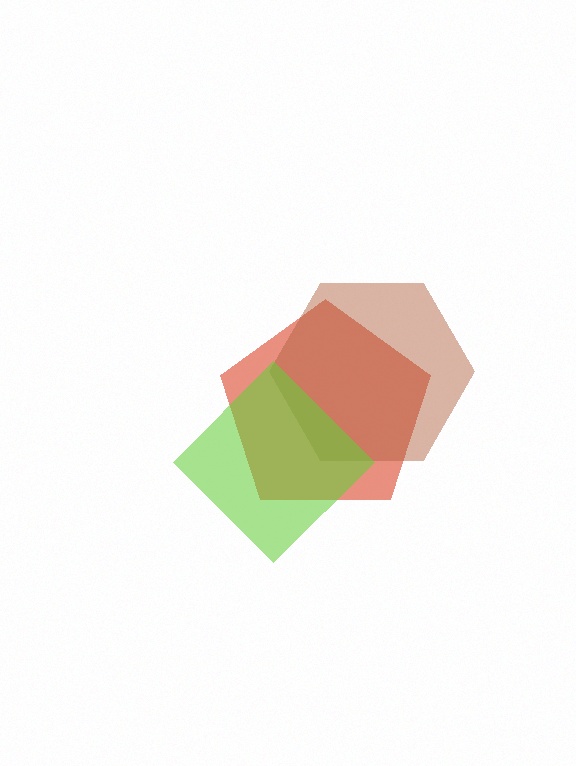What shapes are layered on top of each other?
The layered shapes are: a red pentagon, a brown hexagon, a lime diamond.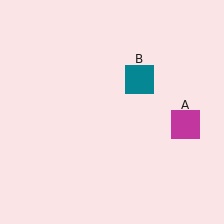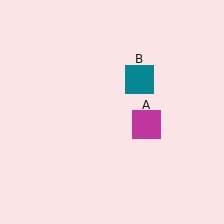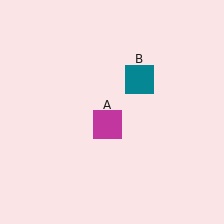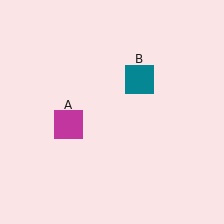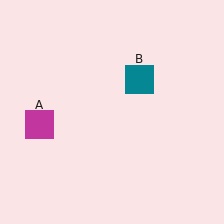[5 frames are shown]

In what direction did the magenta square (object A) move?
The magenta square (object A) moved left.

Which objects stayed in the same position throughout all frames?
Teal square (object B) remained stationary.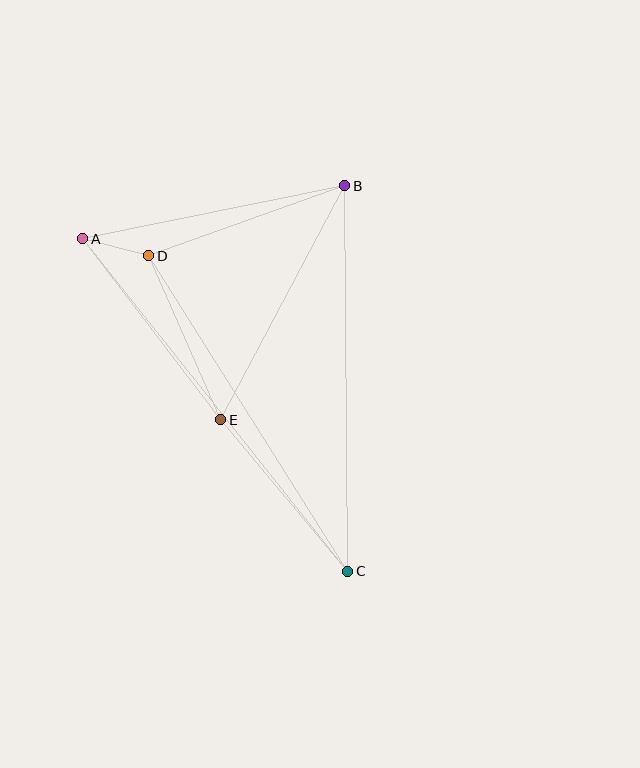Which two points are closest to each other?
Points A and D are closest to each other.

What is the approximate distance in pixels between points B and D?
The distance between B and D is approximately 208 pixels.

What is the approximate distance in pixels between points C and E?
The distance between C and E is approximately 198 pixels.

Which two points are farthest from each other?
Points A and C are farthest from each other.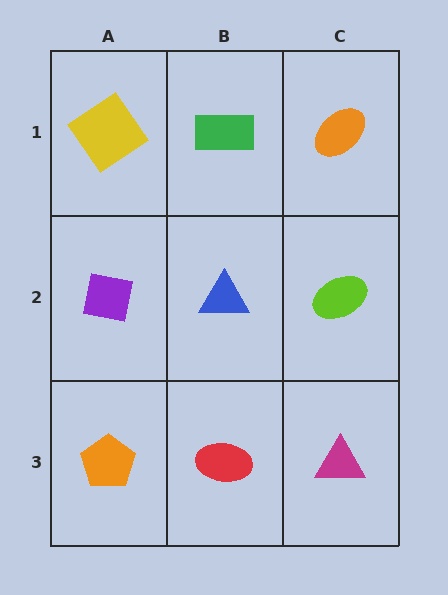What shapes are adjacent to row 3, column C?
A lime ellipse (row 2, column C), a red ellipse (row 3, column B).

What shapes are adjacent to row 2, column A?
A yellow diamond (row 1, column A), an orange pentagon (row 3, column A), a blue triangle (row 2, column B).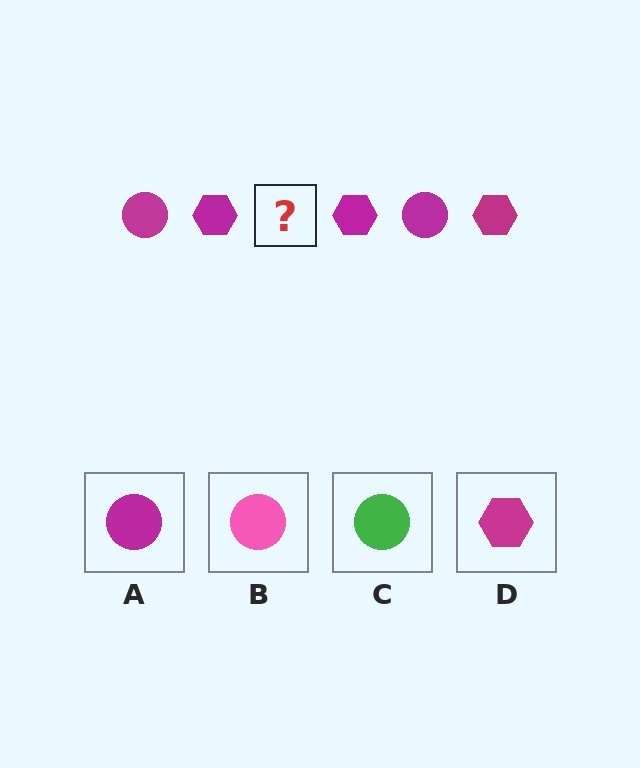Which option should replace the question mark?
Option A.